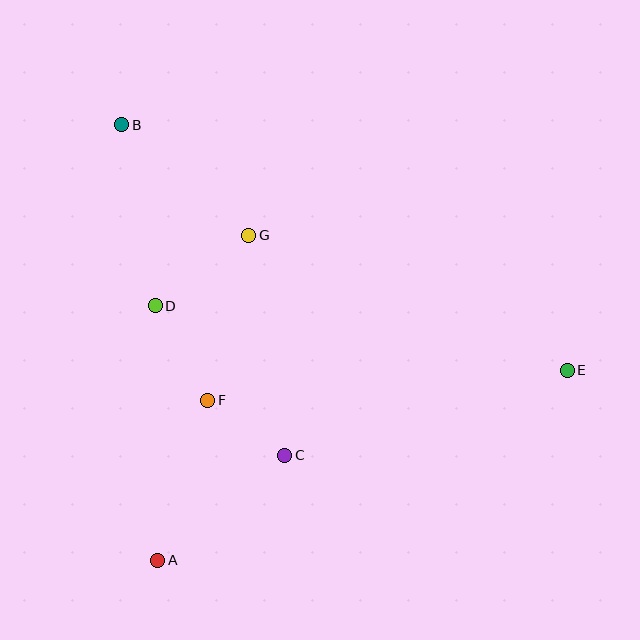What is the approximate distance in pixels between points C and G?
The distance between C and G is approximately 222 pixels.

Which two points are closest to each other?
Points C and F are closest to each other.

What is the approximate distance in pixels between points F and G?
The distance between F and G is approximately 170 pixels.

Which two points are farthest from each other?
Points B and E are farthest from each other.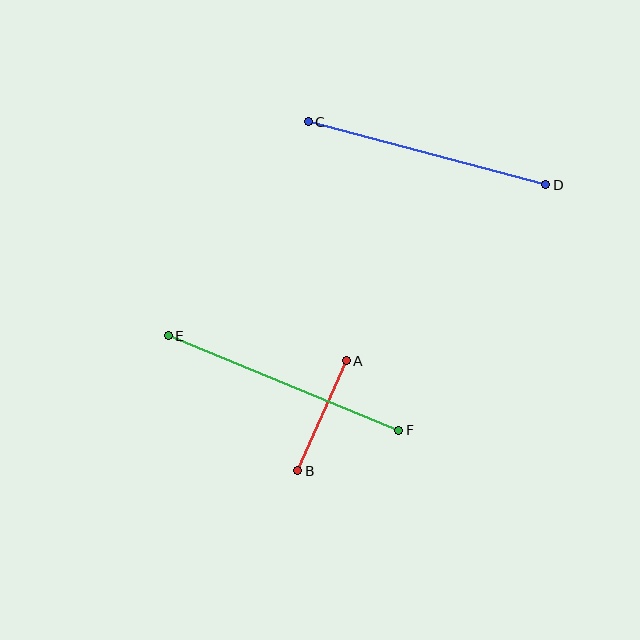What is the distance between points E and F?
The distance is approximately 249 pixels.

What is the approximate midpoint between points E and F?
The midpoint is at approximately (284, 383) pixels.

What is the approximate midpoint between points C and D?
The midpoint is at approximately (427, 153) pixels.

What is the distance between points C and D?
The distance is approximately 246 pixels.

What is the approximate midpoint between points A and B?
The midpoint is at approximately (322, 416) pixels.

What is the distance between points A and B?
The distance is approximately 120 pixels.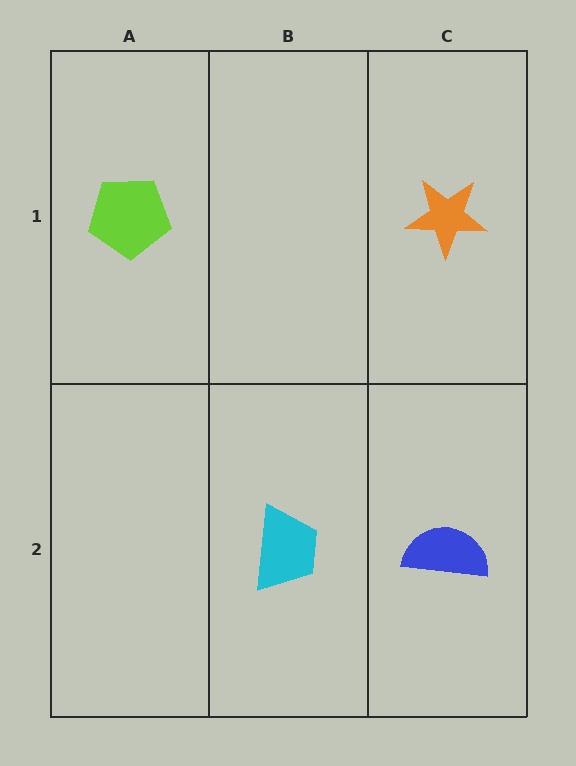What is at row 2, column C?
A blue semicircle.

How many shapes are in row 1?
2 shapes.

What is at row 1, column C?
An orange star.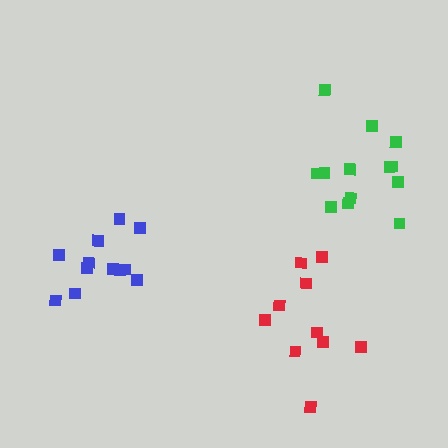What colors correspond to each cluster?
The clusters are colored: blue, red, green.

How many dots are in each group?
Group 1: 12 dots, Group 2: 10 dots, Group 3: 13 dots (35 total).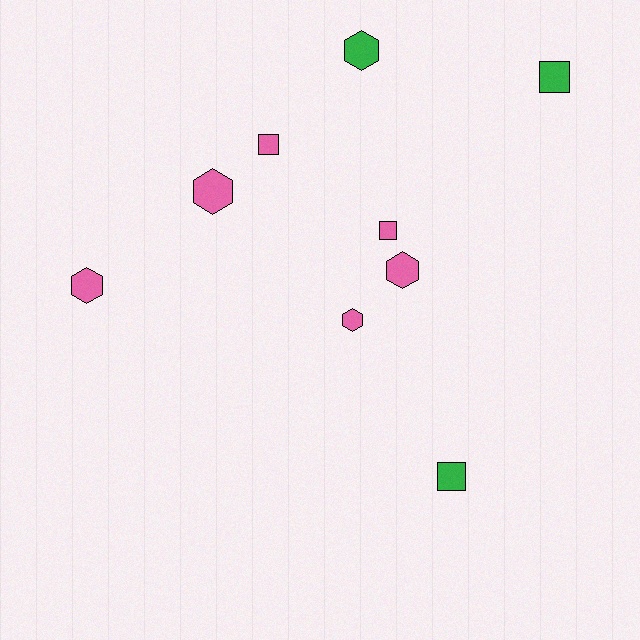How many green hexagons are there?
There is 1 green hexagon.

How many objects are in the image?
There are 9 objects.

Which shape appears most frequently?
Hexagon, with 5 objects.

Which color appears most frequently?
Pink, with 6 objects.